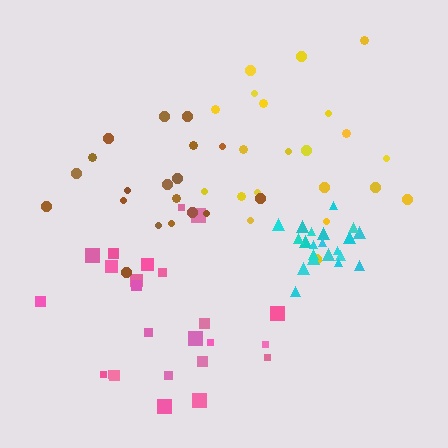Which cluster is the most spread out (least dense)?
Yellow.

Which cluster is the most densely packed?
Cyan.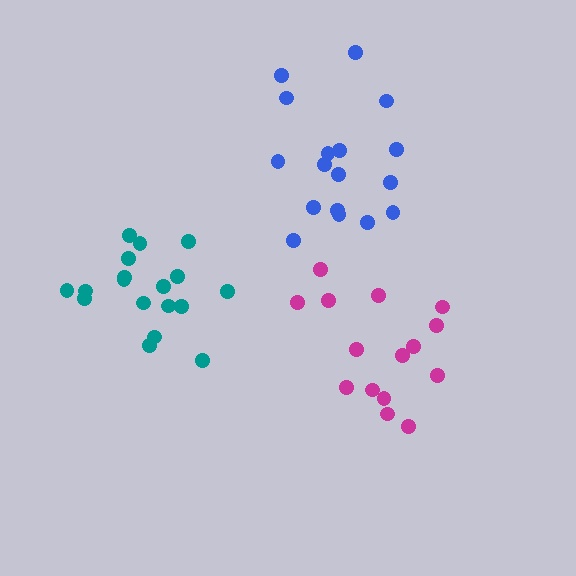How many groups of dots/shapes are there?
There are 3 groups.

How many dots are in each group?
Group 1: 15 dots, Group 2: 18 dots, Group 3: 17 dots (50 total).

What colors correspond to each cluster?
The clusters are colored: magenta, teal, blue.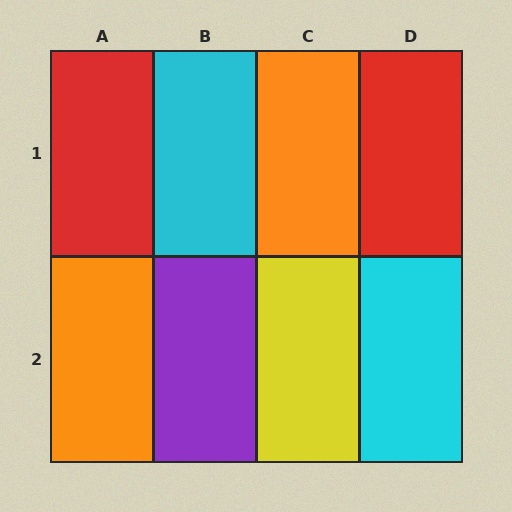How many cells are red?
2 cells are red.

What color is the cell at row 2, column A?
Orange.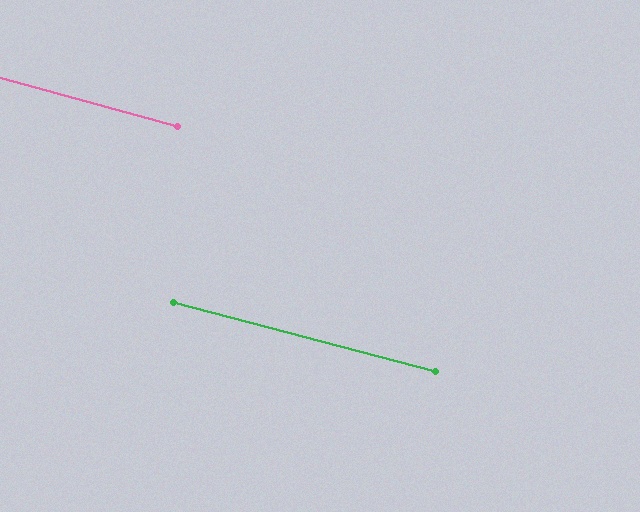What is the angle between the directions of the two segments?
Approximately 0 degrees.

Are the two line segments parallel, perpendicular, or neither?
Parallel — their directions differ by only 0.3°.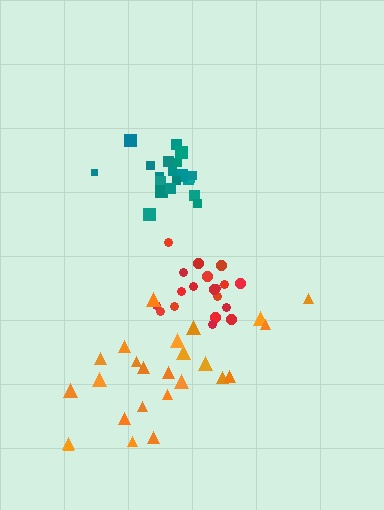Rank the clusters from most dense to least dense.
red, teal, orange.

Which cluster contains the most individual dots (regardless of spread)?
Orange (25).